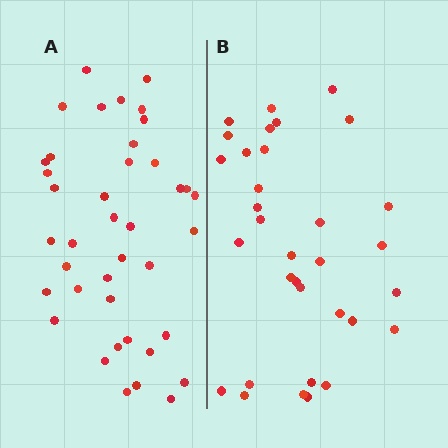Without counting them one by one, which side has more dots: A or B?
Region A (the left region) has more dots.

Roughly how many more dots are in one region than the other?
Region A has roughly 8 or so more dots than region B.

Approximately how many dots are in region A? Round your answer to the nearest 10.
About 40 dots.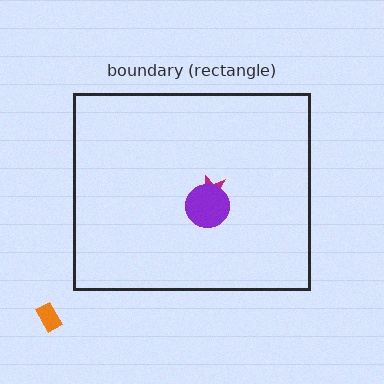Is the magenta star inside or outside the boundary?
Inside.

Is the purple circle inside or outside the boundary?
Inside.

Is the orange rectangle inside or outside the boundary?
Outside.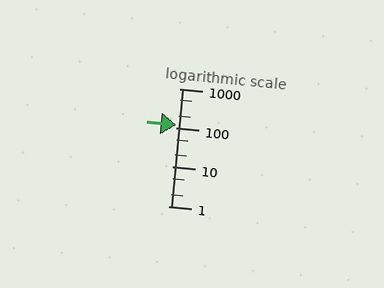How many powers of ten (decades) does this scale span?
The scale spans 3 decades, from 1 to 1000.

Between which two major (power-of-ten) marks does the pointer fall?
The pointer is between 100 and 1000.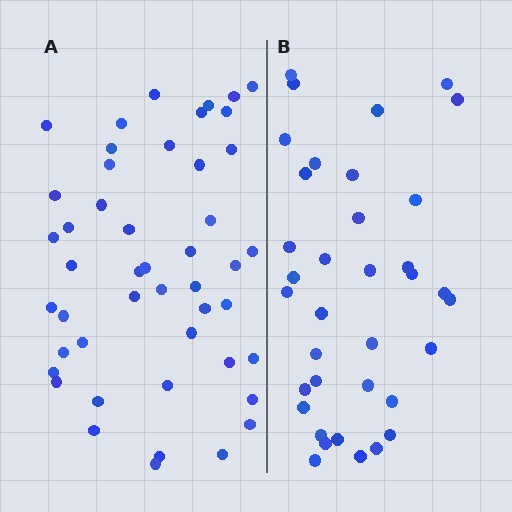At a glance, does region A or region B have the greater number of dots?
Region A (the left region) has more dots.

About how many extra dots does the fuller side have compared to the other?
Region A has roughly 12 or so more dots than region B.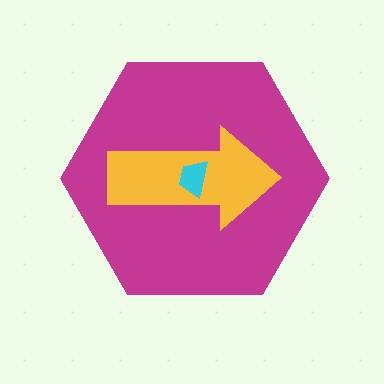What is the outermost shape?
The magenta hexagon.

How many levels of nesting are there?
3.